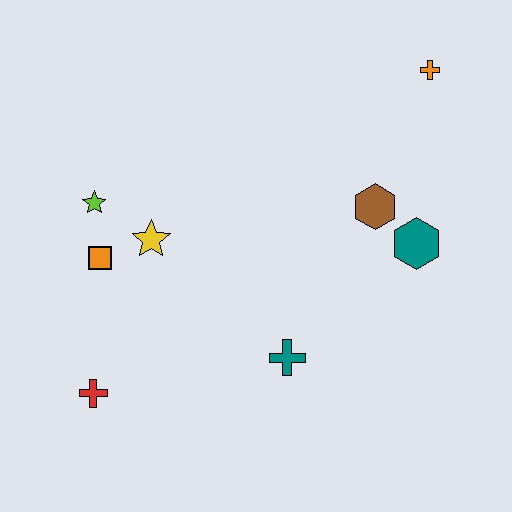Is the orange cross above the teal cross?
Yes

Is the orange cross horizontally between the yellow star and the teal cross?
No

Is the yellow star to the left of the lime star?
No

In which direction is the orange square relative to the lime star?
The orange square is below the lime star.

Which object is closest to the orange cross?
The brown hexagon is closest to the orange cross.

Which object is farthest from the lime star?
The orange cross is farthest from the lime star.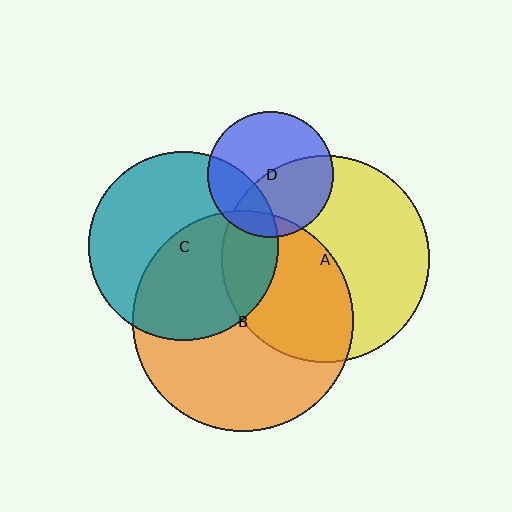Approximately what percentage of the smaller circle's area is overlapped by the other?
Approximately 50%.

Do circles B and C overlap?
Yes.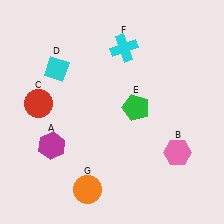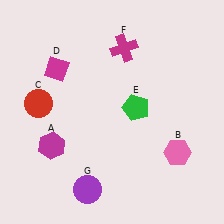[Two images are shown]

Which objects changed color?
D changed from cyan to magenta. F changed from cyan to magenta. G changed from orange to purple.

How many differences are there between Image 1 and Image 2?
There are 3 differences between the two images.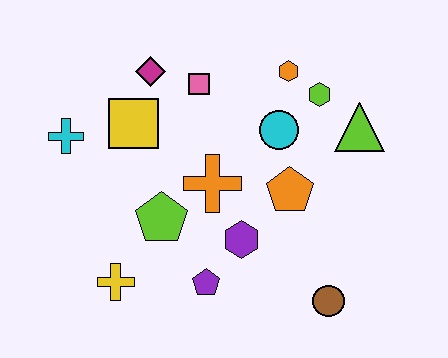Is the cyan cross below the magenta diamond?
Yes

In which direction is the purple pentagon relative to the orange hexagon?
The purple pentagon is below the orange hexagon.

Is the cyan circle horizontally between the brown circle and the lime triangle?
No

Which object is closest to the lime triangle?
The lime hexagon is closest to the lime triangle.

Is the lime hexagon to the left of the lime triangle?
Yes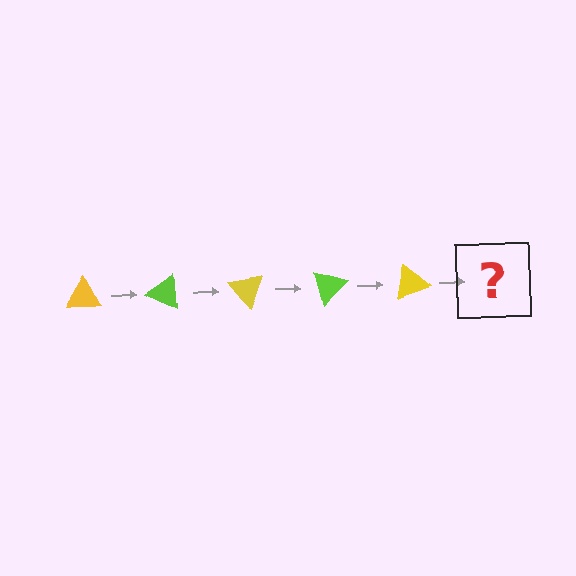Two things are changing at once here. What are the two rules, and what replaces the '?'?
The two rules are that it rotates 25 degrees each step and the color cycles through yellow and lime. The '?' should be a lime triangle, rotated 125 degrees from the start.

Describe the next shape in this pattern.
It should be a lime triangle, rotated 125 degrees from the start.